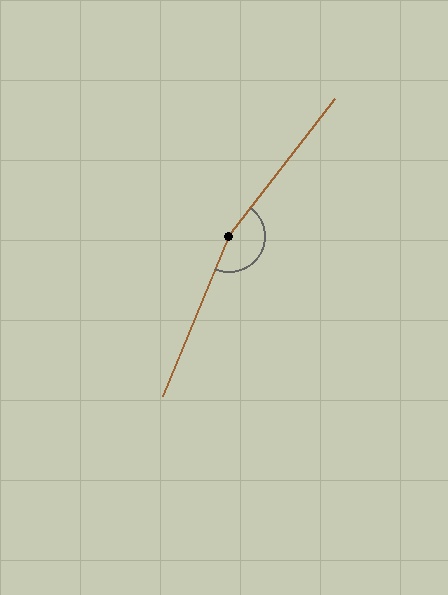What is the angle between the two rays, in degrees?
Approximately 165 degrees.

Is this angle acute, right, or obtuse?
It is obtuse.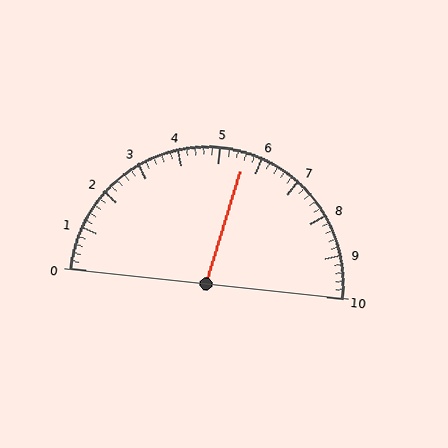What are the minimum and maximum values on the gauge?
The gauge ranges from 0 to 10.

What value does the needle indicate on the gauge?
The needle indicates approximately 5.6.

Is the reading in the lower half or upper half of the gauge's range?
The reading is in the upper half of the range (0 to 10).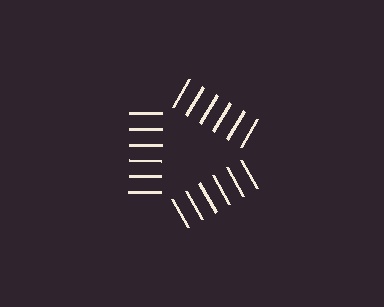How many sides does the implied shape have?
3 sides — the line-ends trace a triangle.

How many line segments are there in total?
18 — 6 along each of the 3 edges.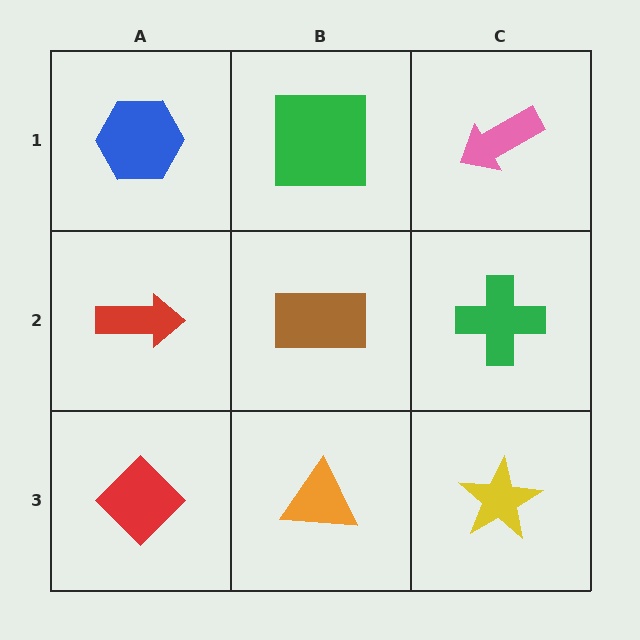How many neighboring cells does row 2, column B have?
4.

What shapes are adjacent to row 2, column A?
A blue hexagon (row 1, column A), a red diamond (row 3, column A), a brown rectangle (row 2, column B).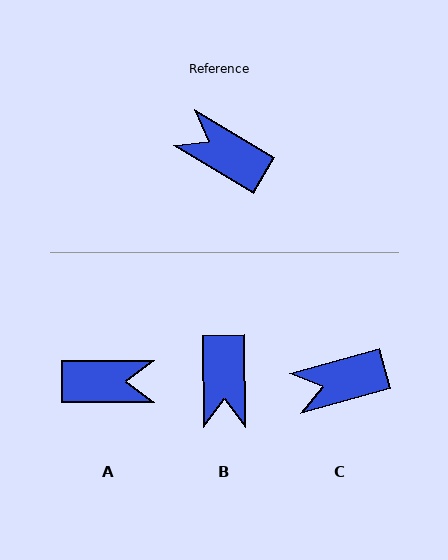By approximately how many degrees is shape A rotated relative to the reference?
Approximately 149 degrees clockwise.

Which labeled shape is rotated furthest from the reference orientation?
A, about 149 degrees away.